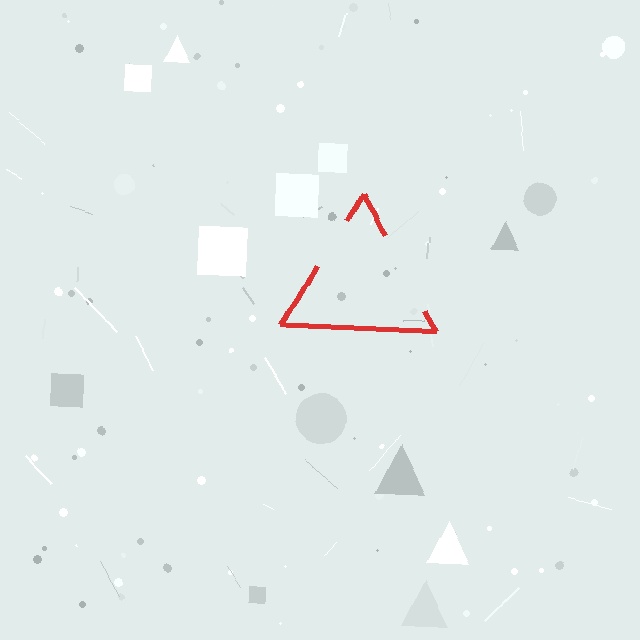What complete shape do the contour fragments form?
The contour fragments form a triangle.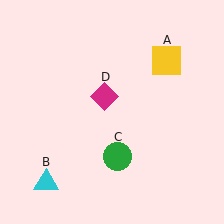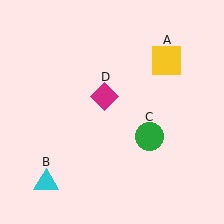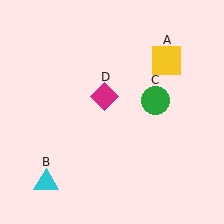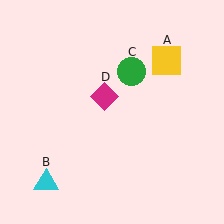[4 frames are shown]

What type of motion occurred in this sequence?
The green circle (object C) rotated counterclockwise around the center of the scene.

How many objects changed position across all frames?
1 object changed position: green circle (object C).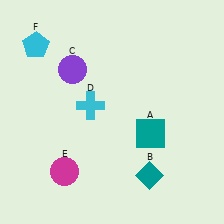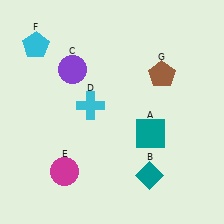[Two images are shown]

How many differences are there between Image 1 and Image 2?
There is 1 difference between the two images.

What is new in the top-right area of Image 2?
A brown pentagon (G) was added in the top-right area of Image 2.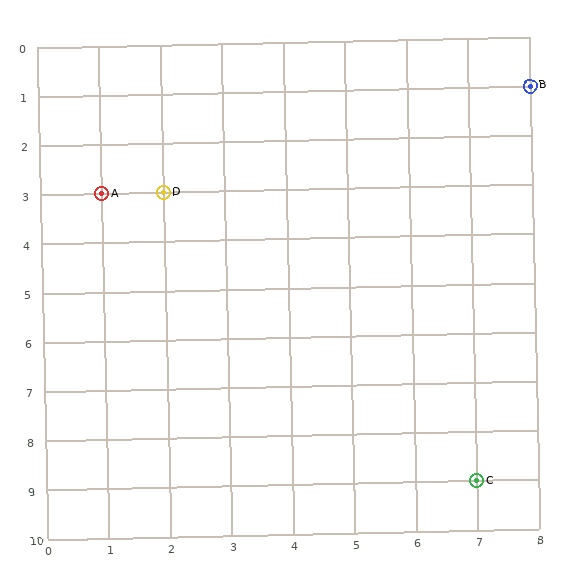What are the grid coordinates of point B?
Point B is at grid coordinates (8, 1).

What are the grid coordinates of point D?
Point D is at grid coordinates (2, 3).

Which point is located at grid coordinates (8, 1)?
Point B is at (8, 1).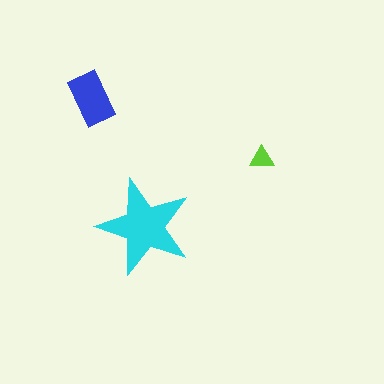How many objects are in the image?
There are 3 objects in the image.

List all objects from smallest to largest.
The lime triangle, the blue rectangle, the cyan star.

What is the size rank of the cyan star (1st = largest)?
1st.